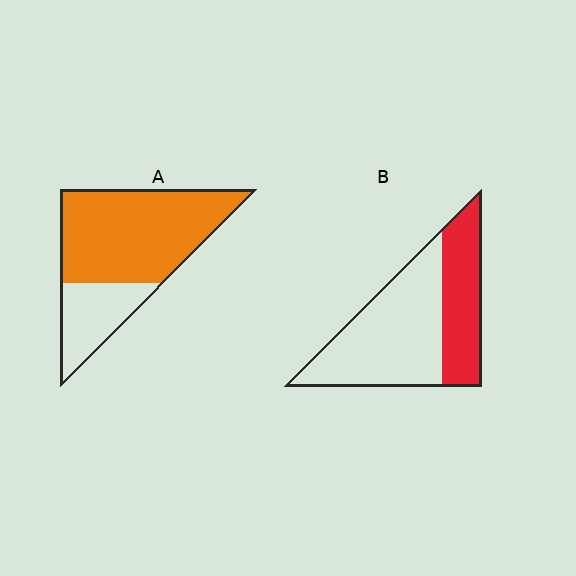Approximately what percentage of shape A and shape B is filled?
A is approximately 70% and B is approximately 35%.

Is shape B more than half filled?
No.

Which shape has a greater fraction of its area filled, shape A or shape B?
Shape A.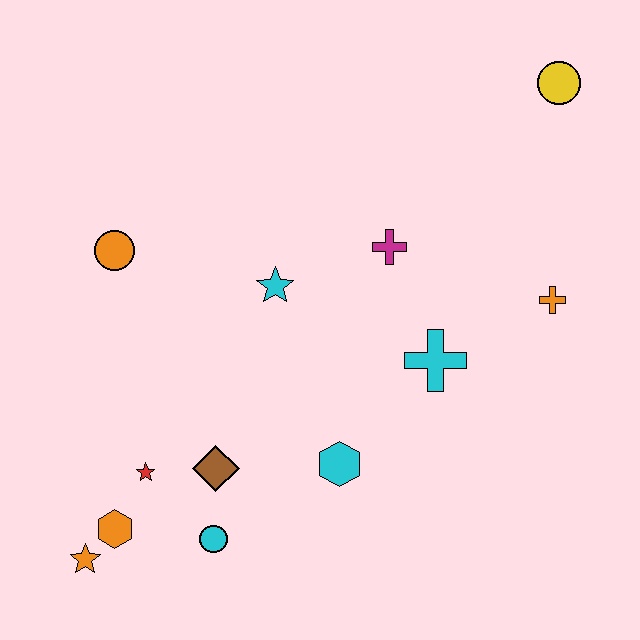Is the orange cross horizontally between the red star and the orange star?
No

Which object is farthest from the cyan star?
The yellow circle is farthest from the cyan star.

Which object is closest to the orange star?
The orange hexagon is closest to the orange star.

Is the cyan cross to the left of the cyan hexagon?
No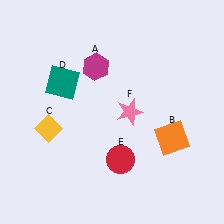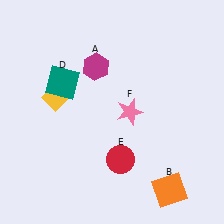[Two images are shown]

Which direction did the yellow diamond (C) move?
The yellow diamond (C) moved up.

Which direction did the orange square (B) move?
The orange square (B) moved down.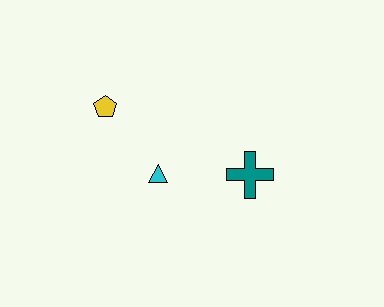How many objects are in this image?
There are 3 objects.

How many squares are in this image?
There are no squares.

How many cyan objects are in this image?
There is 1 cyan object.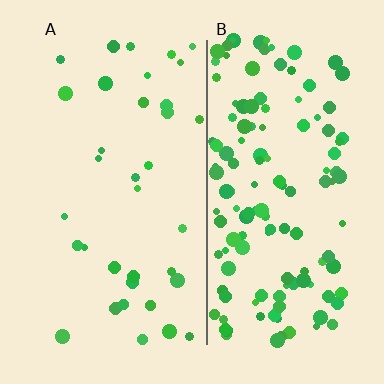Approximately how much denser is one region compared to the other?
Approximately 3.8× — region B over region A.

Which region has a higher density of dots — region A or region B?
B (the right).